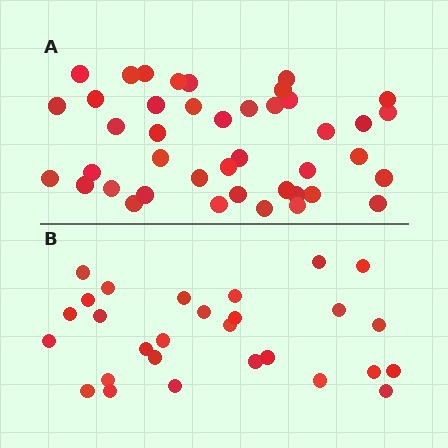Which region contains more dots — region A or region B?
Region A (the top region) has more dots.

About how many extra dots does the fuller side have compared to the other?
Region A has approximately 15 more dots than region B.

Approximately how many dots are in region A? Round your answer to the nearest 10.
About 40 dots. (The exact count is 42, which rounds to 40.)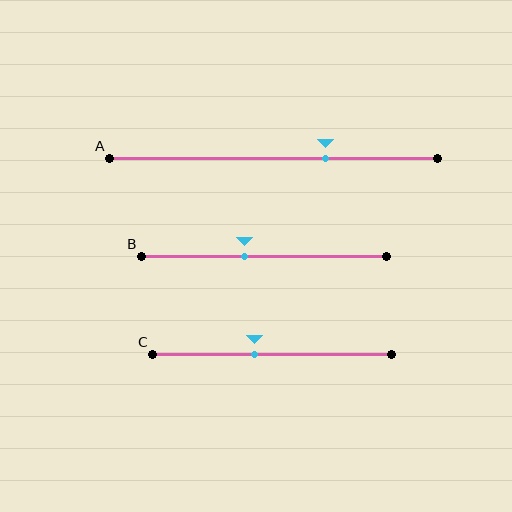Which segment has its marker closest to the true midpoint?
Segment C has its marker closest to the true midpoint.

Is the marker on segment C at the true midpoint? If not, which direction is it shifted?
No, the marker on segment C is shifted to the left by about 7% of the segment length.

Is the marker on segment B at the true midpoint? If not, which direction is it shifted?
No, the marker on segment B is shifted to the left by about 8% of the segment length.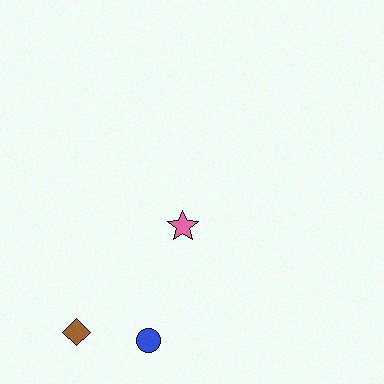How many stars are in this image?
There is 1 star.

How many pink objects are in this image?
There is 1 pink object.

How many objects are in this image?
There are 3 objects.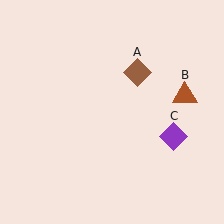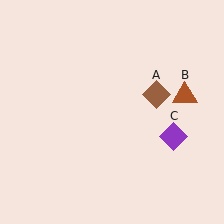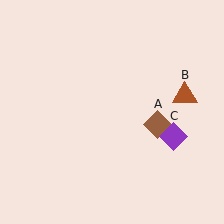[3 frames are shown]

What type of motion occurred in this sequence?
The brown diamond (object A) rotated clockwise around the center of the scene.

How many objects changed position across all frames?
1 object changed position: brown diamond (object A).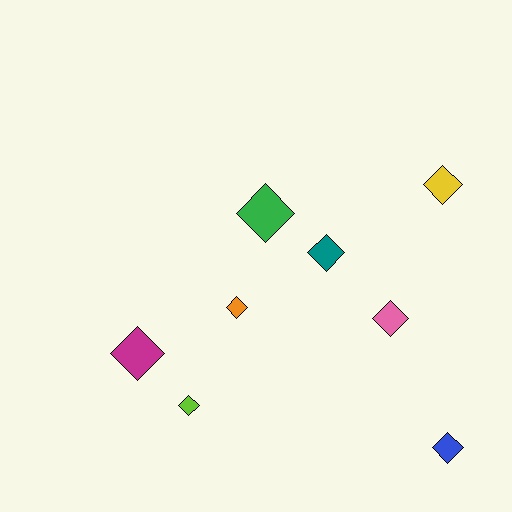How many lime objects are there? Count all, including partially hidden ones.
There is 1 lime object.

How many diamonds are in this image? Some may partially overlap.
There are 8 diamonds.